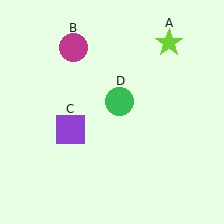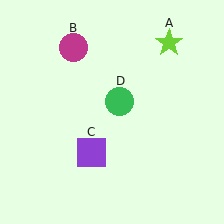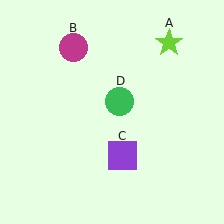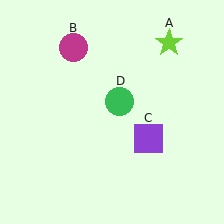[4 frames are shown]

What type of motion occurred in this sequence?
The purple square (object C) rotated counterclockwise around the center of the scene.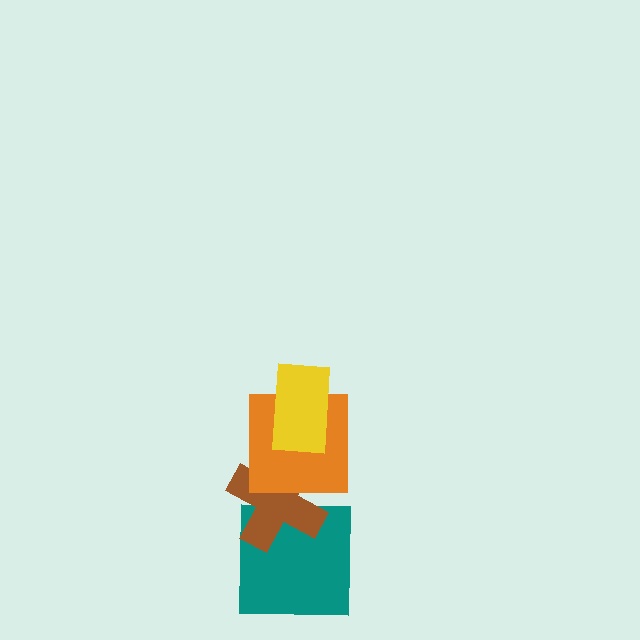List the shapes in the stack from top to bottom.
From top to bottom: the yellow rectangle, the orange square, the brown cross, the teal square.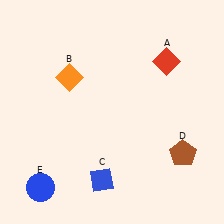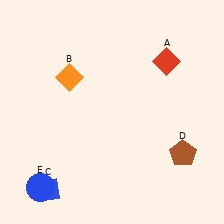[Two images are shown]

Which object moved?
The blue diamond (C) moved left.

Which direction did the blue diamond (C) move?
The blue diamond (C) moved left.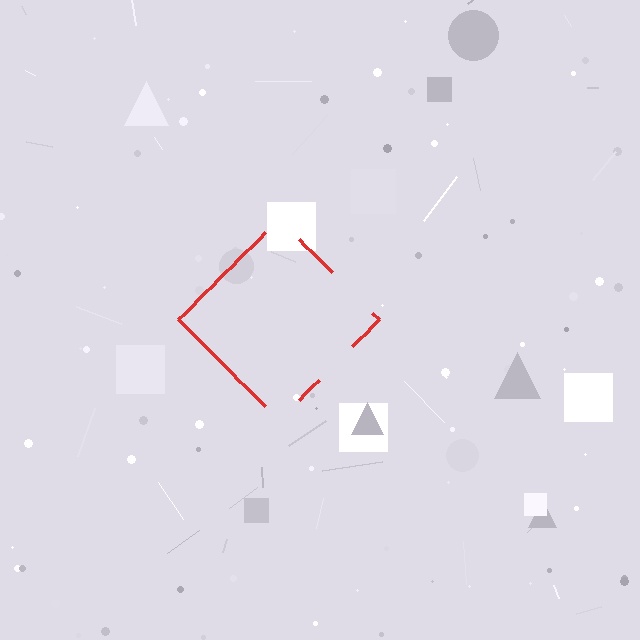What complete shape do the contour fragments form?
The contour fragments form a diamond.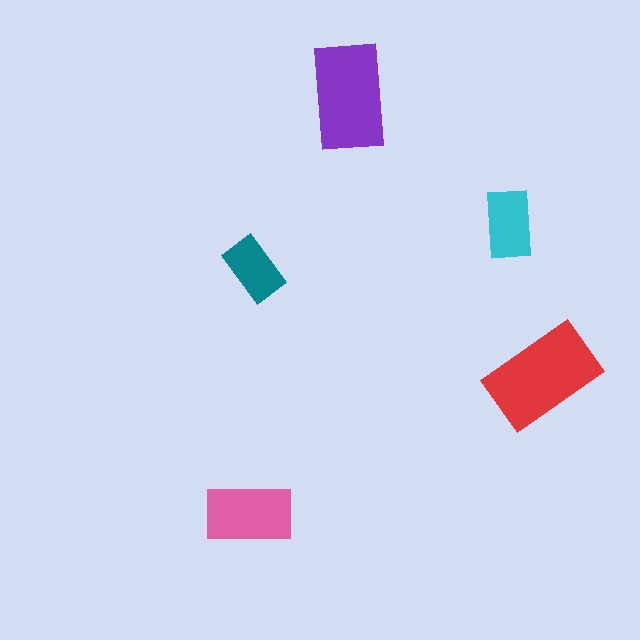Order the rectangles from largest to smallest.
the red one, the purple one, the pink one, the cyan one, the teal one.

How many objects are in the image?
There are 5 objects in the image.